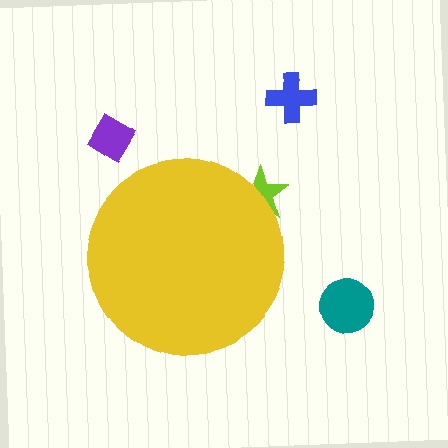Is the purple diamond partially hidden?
No, the purple diamond is fully visible.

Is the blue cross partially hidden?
No, the blue cross is fully visible.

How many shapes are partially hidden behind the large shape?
1 shape is partially hidden.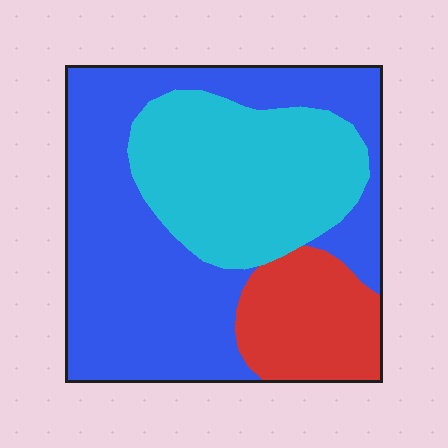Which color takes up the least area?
Red, at roughly 15%.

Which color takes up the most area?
Blue, at roughly 50%.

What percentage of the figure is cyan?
Cyan covers 32% of the figure.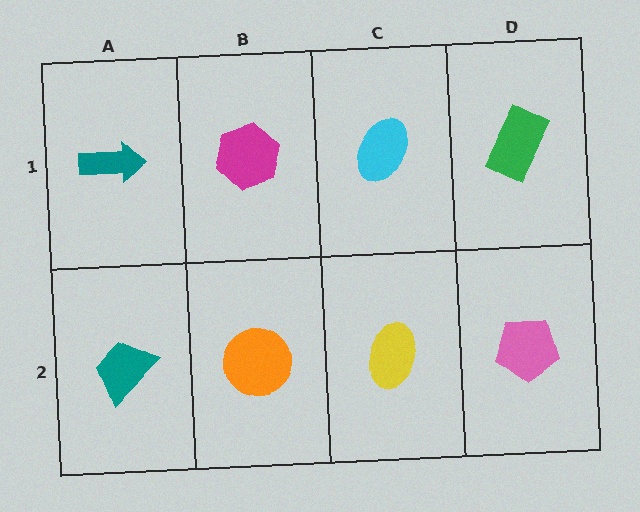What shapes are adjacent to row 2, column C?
A cyan ellipse (row 1, column C), an orange circle (row 2, column B), a pink pentagon (row 2, column D).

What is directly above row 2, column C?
A cyan ellipse.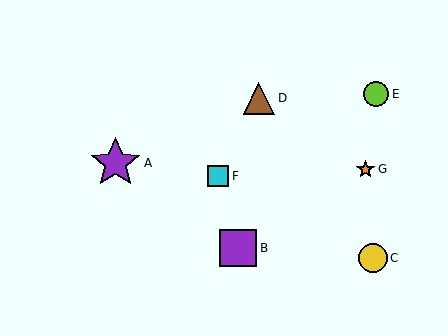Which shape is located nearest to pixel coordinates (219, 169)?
The cyan square (labeled F) at (218, 176) is nearest to that location.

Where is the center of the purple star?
The center of the purple star is at (115, 163).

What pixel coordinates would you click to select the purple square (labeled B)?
Click at (238, 248) to select the purple square B.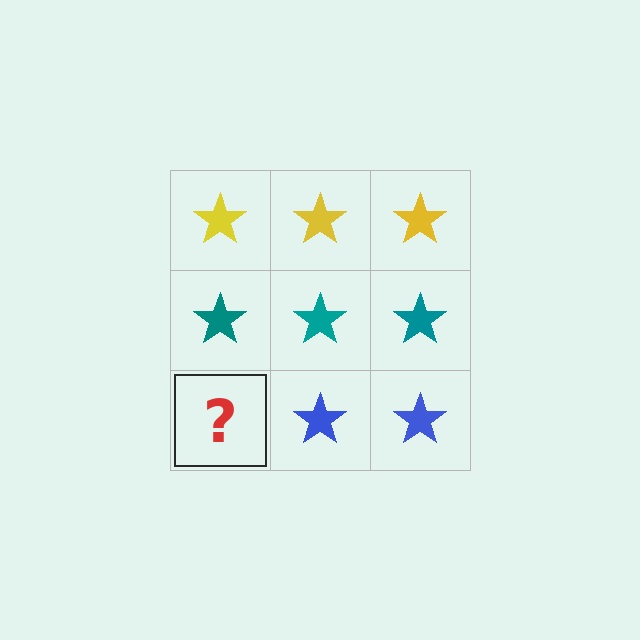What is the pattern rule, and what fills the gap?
The rule is that each row has a consistent color. The gap should be filled with a blue star.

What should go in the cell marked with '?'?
The missing cell should contain a blue star.